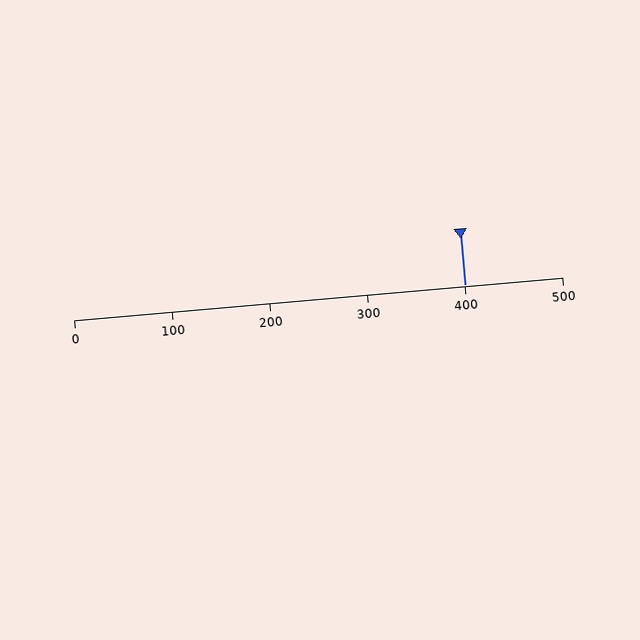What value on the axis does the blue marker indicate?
The marker indicates approximately 400.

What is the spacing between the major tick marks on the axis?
The major ticks are spaced 100 apart.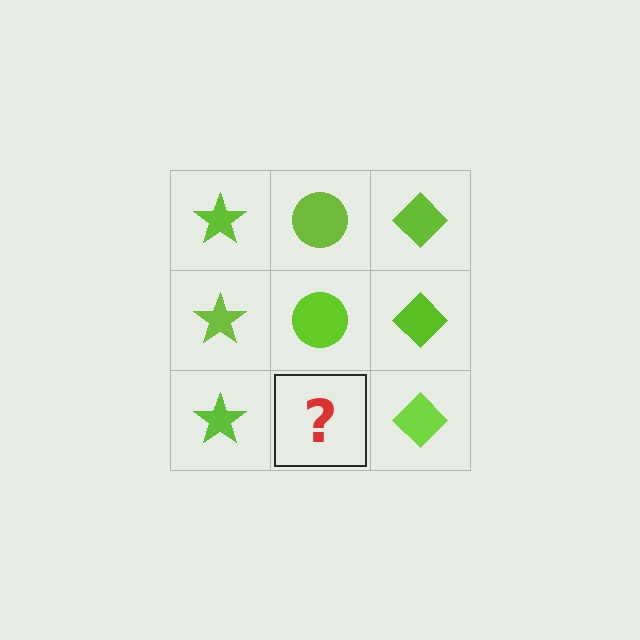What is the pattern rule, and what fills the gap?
The rule is that each column has a consistent shape. The gap should be filled with a lime circle.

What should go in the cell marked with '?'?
The missing cell should contain a lime circle.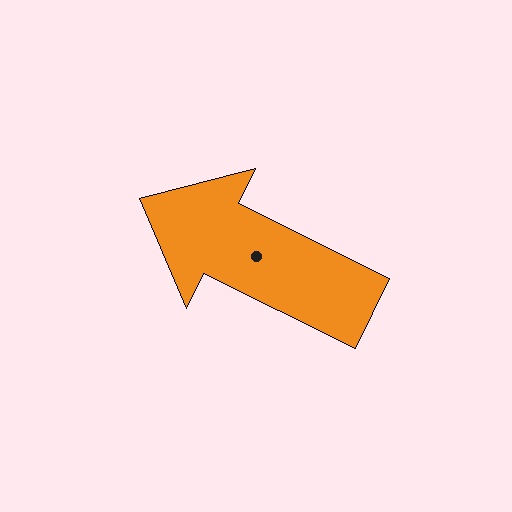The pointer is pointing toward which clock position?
Roughly 10 o'clock.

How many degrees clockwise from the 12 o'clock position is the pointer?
Approximately 296 degrees.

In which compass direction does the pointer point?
Northwest.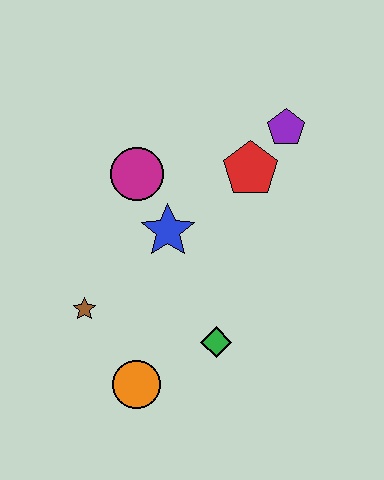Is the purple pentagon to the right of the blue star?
Yes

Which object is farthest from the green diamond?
The purple pentagon is farthest from the green diamond.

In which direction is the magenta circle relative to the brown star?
The magenta circle is above the brown star.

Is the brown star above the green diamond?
Yes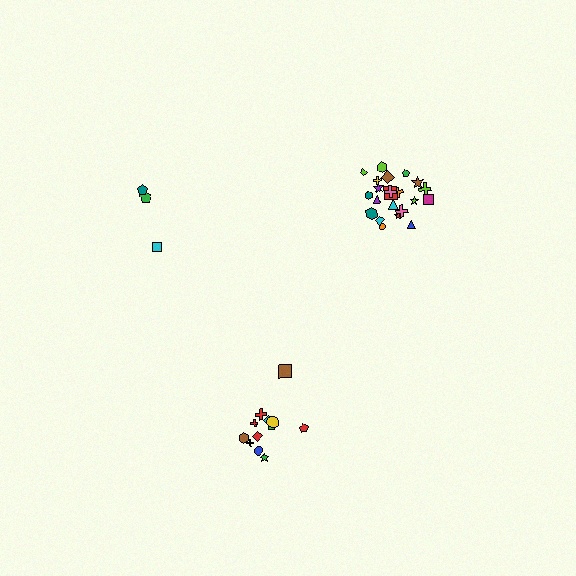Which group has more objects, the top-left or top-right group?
The top-right group.